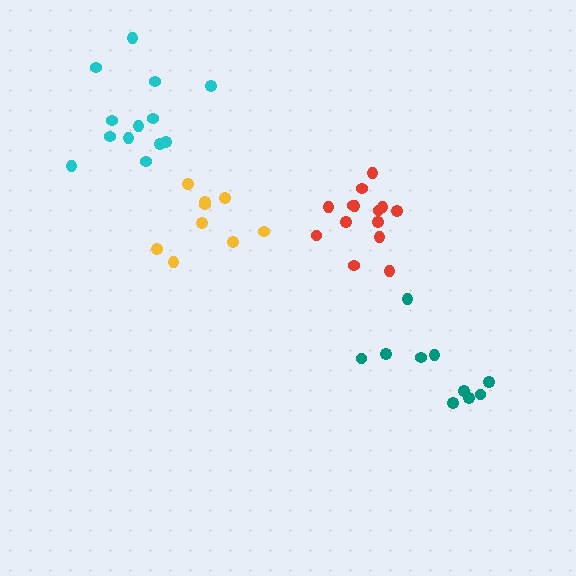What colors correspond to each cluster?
The clusters are colored: yellow, cyan, red, teal.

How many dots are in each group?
Group 1: 9 dots, Group 2: 13 dots, Group 3: 14 dots, Group 4: 10 dots (46 total).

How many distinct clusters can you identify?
There are 4 distinct clusters.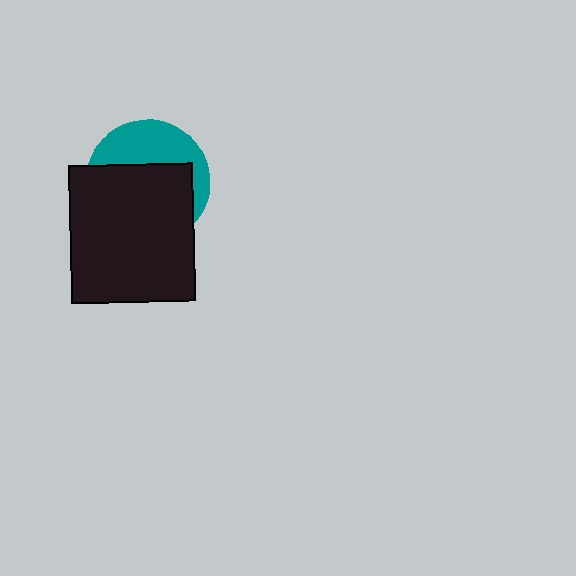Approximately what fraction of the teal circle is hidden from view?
Roughly 63% of the teal circle is hidden behind the black rectangle.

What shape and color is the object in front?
The object in front is a black rectangle.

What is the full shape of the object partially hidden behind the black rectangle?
The partially hidden object is a teal circle.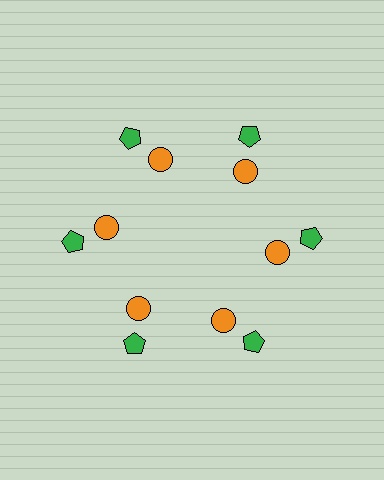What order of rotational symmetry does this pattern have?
This pattern has 6-fold rotational symmetry.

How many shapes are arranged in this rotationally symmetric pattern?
There are 12 shapes, arranged in 6 groups of 2.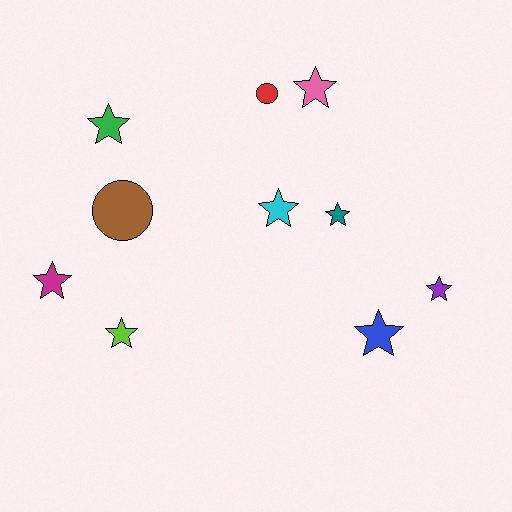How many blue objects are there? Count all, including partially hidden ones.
There is 1 blue object.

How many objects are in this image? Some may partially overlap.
There are 10 objects.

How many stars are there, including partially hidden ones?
There are 8 stars.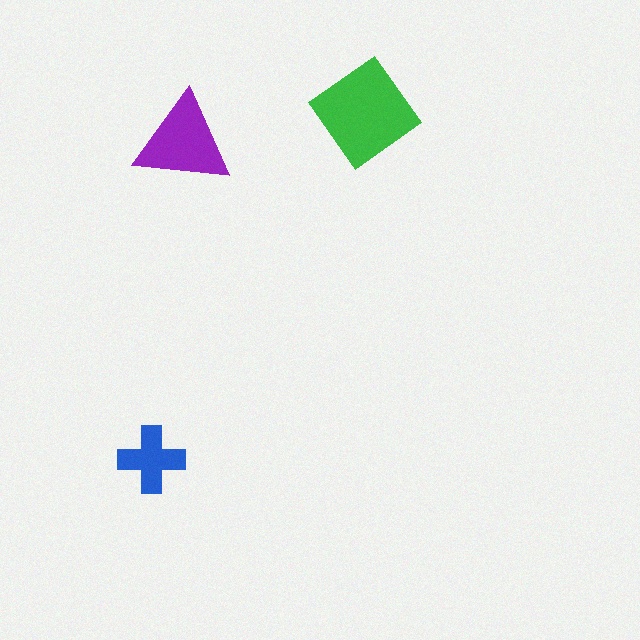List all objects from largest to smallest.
The green diamond, the purple triangle, the blue cross.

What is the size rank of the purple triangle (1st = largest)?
2nd.